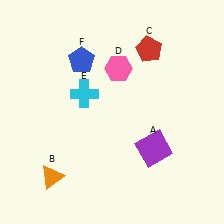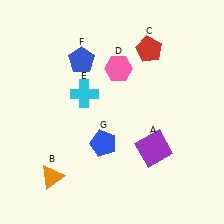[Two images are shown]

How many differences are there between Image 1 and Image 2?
There is 1 difference between the two images.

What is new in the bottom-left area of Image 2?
A blue pentagon (G) was added in the bottom-left area of Image 2.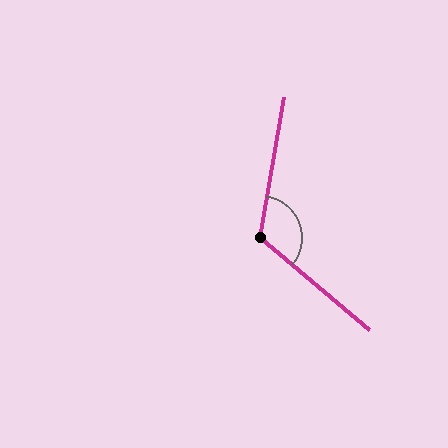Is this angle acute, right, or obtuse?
It is obtuse.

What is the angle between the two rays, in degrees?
Approximately 120 degrees.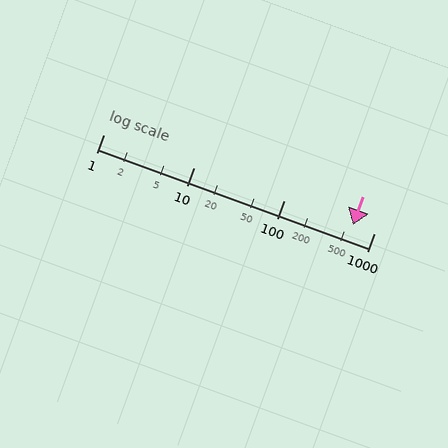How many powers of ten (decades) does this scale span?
The scale spans 3 decades, from 1 to 1000.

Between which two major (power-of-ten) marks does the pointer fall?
The pointer is between 100 and 1000.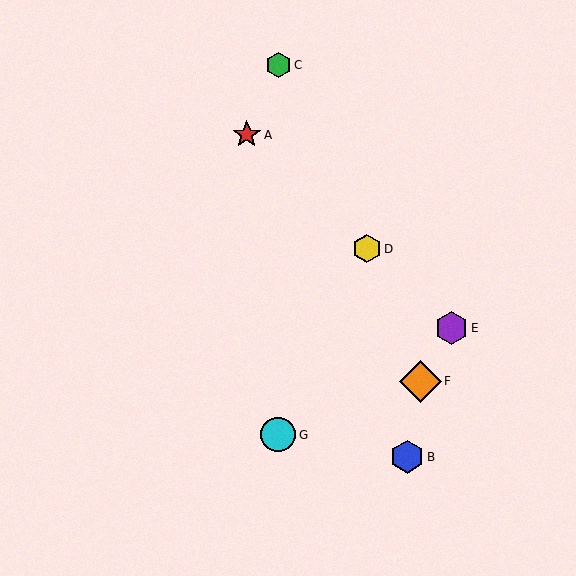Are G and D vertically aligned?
No, G is at x≈278 and D is at x≈367.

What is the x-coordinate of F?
Object F is at x≈420.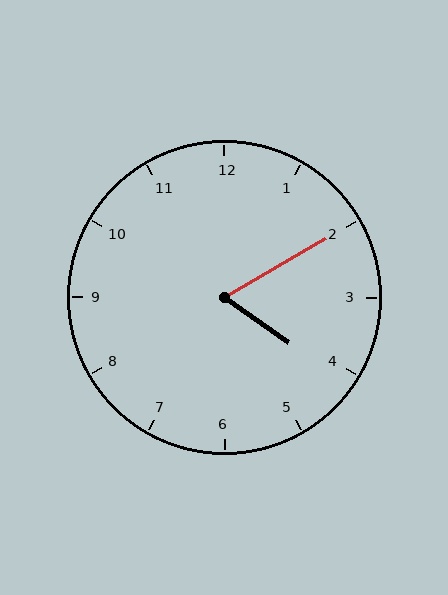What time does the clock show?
4:10.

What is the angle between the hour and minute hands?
Approximately 65 degrees.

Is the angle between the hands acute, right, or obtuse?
It is acute.